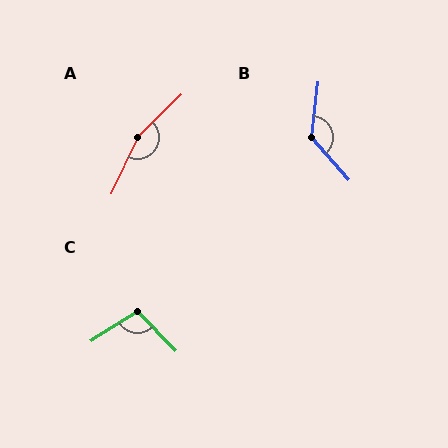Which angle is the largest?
A, at approximately 160 degrees.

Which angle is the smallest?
C, at approximately 102 degrees.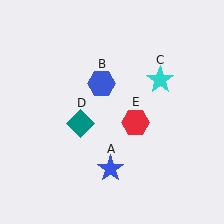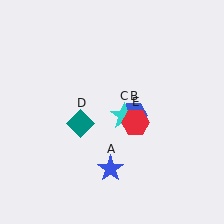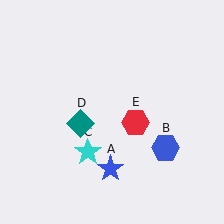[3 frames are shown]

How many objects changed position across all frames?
2 objects changed position: blue hexagon (object B), cyan star (object C).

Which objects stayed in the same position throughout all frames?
Blue star (object A) and teal diamond (object D) and red hexagon (object E) remained stationary.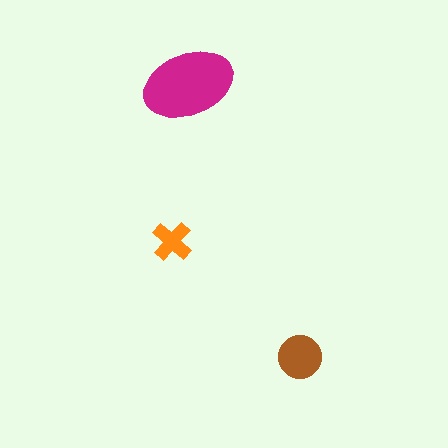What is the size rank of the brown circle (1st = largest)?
2nd.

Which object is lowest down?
The brown circle is bottommost.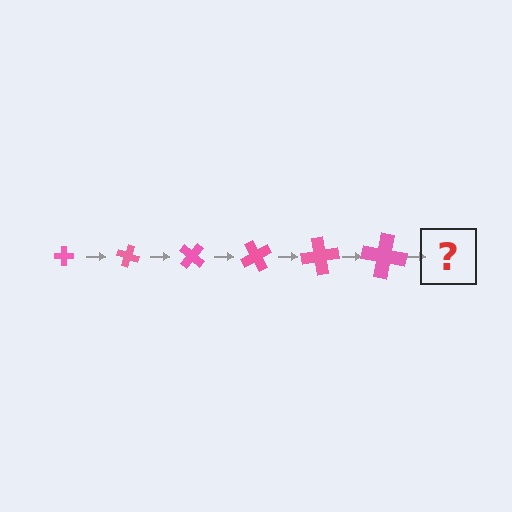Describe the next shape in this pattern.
It should be a cross, larger than the previous one and rotated 120 degrees from the start.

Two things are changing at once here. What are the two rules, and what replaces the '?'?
The two rules are that the cross grows larger each step and it rotates 20 degrees each step. The '?' should be a cross, larger than the previous one and rotated 120 degrees from the start.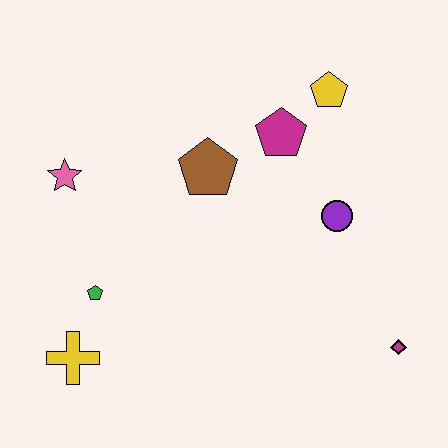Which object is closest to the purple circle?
The magenta pentagon is closest to the purple circle.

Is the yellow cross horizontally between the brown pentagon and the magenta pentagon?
No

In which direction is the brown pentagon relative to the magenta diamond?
The brown pentagon is to the left of the magenta diamond.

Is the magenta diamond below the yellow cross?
No